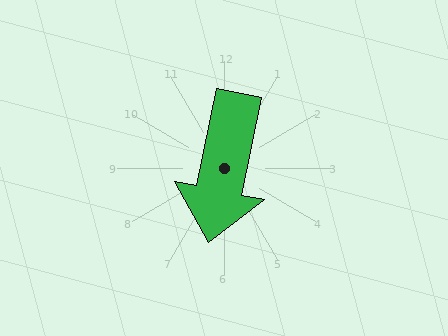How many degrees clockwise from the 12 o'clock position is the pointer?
Approximately 192 degrees.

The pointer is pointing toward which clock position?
Roughly 6 o'clock.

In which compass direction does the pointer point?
South.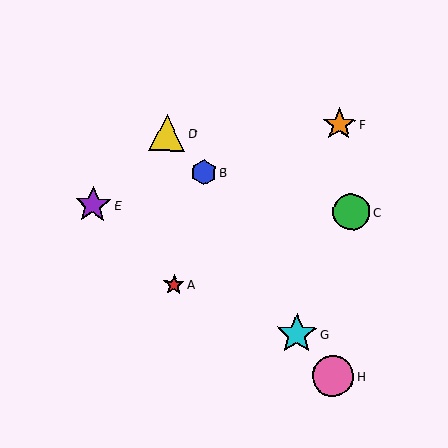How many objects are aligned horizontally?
2 objects (C, E) are aligned horizontally.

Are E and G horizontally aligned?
No, E is at y≈205 and G is at y≈334.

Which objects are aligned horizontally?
Objects C, E are aligned horizontally.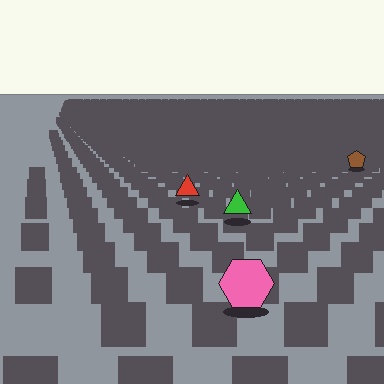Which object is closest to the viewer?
The pink hexagon is closest. The texture marks near it are larger and more spread out.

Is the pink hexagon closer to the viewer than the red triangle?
Yes. The pink hexagon is closer — you can tell from the texture gradient: the ground texture is coarser near it.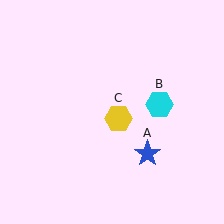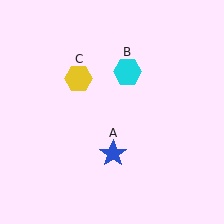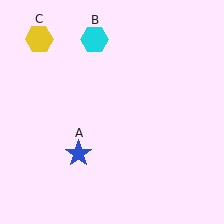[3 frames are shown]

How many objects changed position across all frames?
3 objects changed position: blue star (object A), cyan hexagon (object B), yellow hexagon (object C).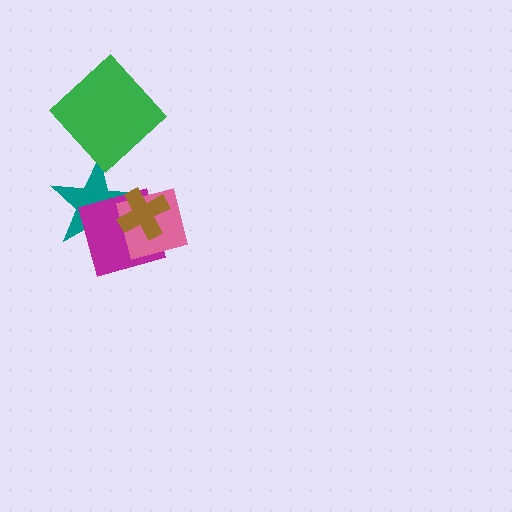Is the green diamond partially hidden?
No, no other shape covers it.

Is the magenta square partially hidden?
Yes, it is partially covered by another shape.